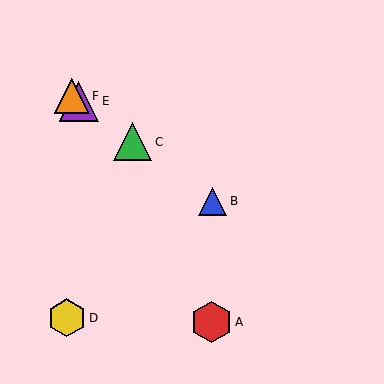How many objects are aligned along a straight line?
4 objects (B, C, E, F) are aligned along a straight line.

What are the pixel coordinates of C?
Object C is at (133, 142).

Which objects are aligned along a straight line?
Objects B, C, E, F are aligned along a straight line.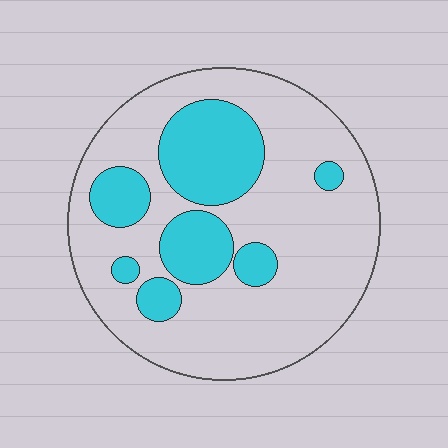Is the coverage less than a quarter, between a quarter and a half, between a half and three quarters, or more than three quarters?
Between a quarter and a half.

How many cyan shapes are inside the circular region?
7.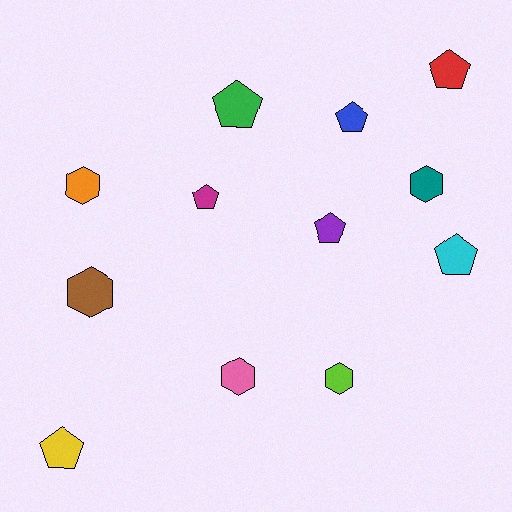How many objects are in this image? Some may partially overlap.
There are 12 objects.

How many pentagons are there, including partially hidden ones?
There are 7 pentagons.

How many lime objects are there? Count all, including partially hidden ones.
There is 1 lime object.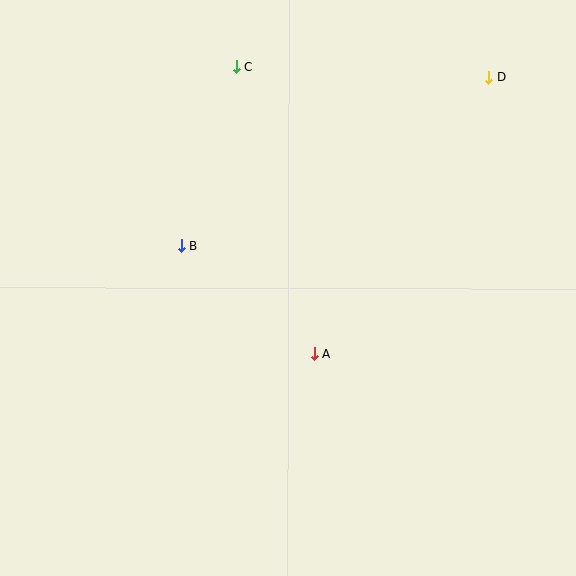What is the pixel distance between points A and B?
The distance between A and B is 171 pixels.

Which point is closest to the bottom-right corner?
Point A is closest to the bottom-right corner.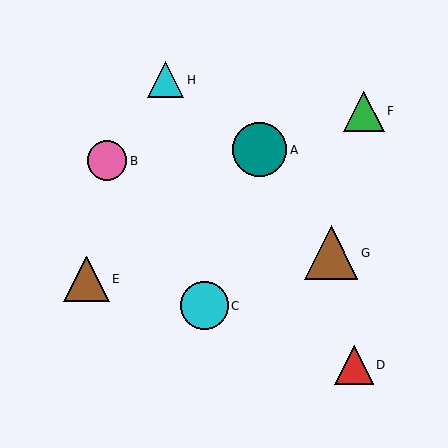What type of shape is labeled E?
Shape E is a brown triangle.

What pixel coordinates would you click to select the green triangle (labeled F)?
Click at (364, 111) to select the green triangle F.